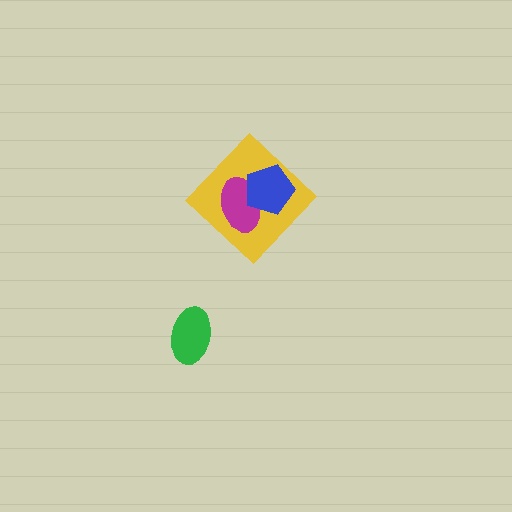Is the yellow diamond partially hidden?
Yes, it is partially covered by another shape.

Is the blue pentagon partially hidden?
No, no other shape covers it.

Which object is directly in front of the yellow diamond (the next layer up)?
The magenta ellipse is directly in front of the yellow diamond.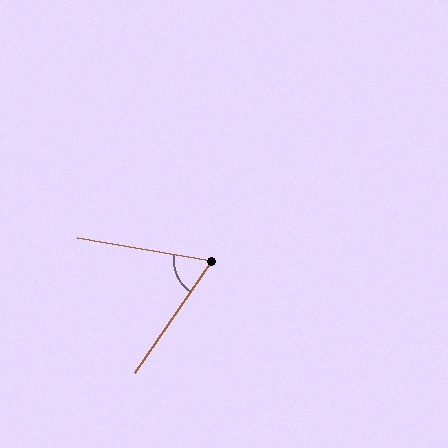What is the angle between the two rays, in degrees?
Approximately 65 degrees.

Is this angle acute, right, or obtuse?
It is acute.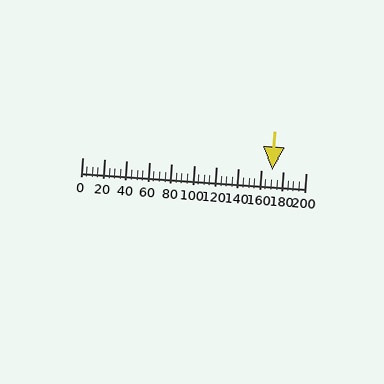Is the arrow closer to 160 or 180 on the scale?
The arrow is closer to 180.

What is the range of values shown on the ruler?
The ruler shows values from 0 to 200.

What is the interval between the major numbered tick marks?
The major tick marks are spaced 20 units apart.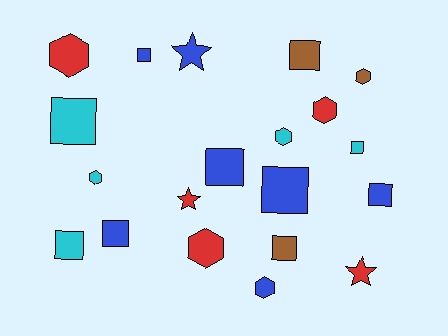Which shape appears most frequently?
Square, with 10 objects.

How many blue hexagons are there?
There is 1 blue hexagon.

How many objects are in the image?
There are 20 objects.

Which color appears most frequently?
Blue, with 7 objects.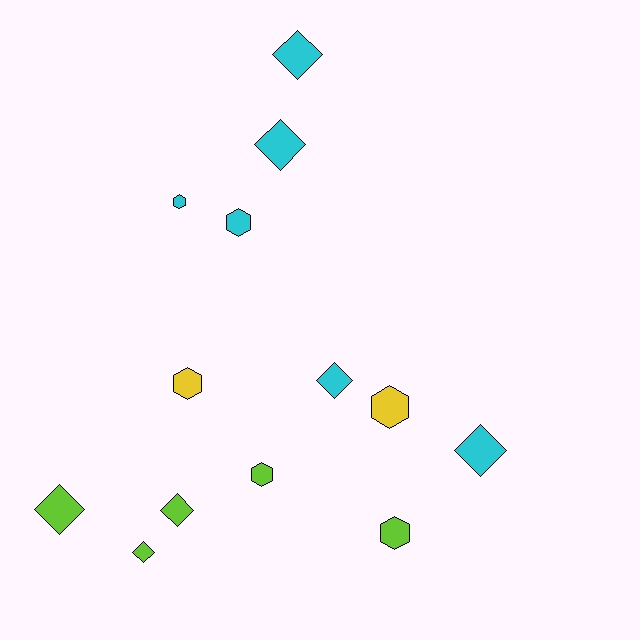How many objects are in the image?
There are 13 objects.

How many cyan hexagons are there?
There are 2 cyan hexagons.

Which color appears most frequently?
Cyan, with 6 objects.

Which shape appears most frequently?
Diamond, with 7 objects.